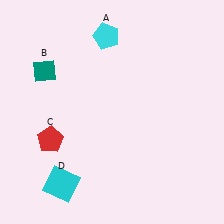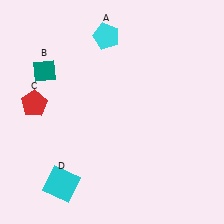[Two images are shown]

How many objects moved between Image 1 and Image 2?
1 object moved between the two images.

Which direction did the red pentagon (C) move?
The red pentagon (C) moved up.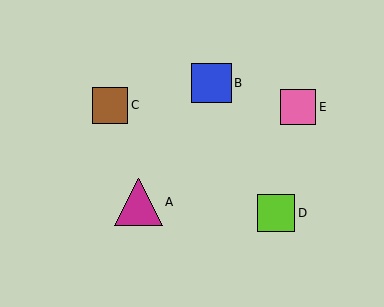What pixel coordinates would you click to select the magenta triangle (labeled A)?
Click at (138, 202) to select the magenta triangle A.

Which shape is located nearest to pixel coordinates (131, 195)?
The magenta triangle (labeled A) at (138, 202) is nearest to that location.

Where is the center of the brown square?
The center of the brown square is at (110, 105).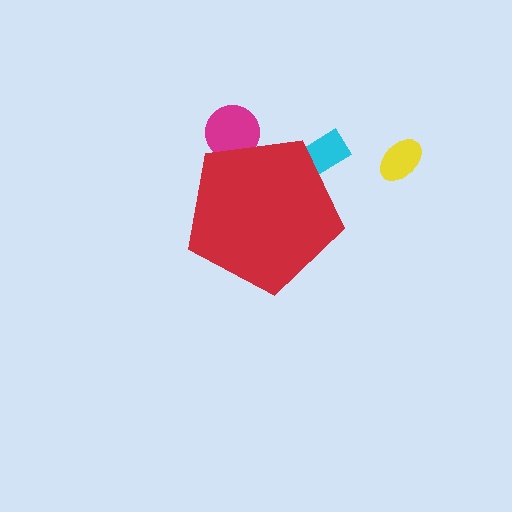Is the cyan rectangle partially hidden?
Yes, the cyan rectangle is partially hidden behind the red pentagon.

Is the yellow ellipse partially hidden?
No, the yellow ellipse is fully visible.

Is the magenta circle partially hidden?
Yes, the magenta circle is partially hidden behind the red pentagon.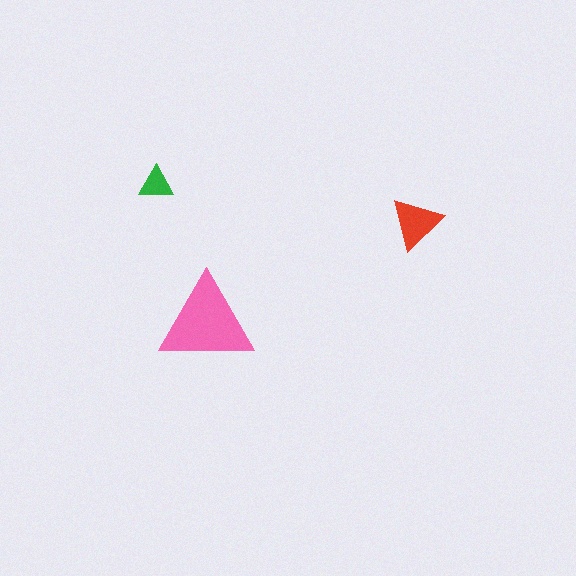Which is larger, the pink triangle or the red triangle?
The pink one.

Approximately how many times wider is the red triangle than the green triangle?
About 1.5 times wider.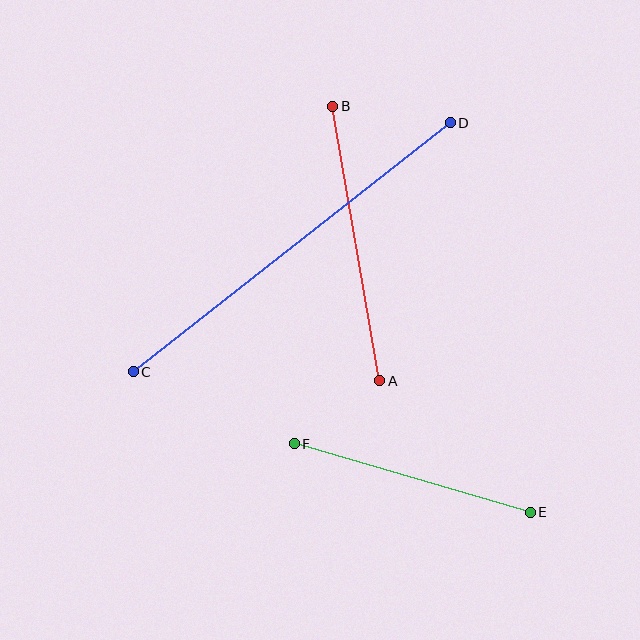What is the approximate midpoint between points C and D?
The midpoint is at approximately (292, 247) pixels.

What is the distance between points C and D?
The distance is approximately 403 pixels.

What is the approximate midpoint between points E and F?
The midpoint is at approximately (412, 478) pixels.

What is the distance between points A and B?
The distance is approximately 279 pixels.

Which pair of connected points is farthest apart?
Points C and D are farthest apart.